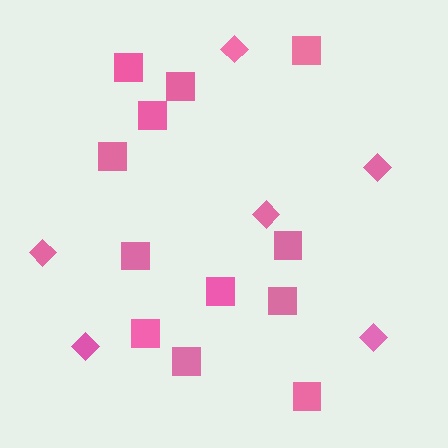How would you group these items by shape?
There are 2 groups: one group of diamonds (6) and one group of squares (12).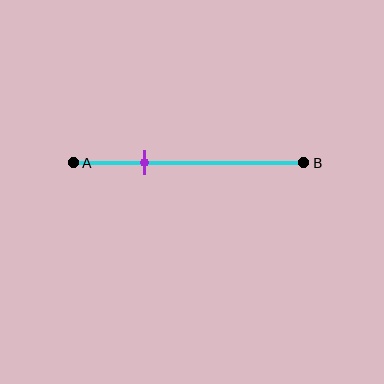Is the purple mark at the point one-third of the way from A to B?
Yes, the mark is approximately at the one-third point.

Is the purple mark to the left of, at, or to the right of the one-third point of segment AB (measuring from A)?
The purple mark is approximately at the one-third point of segment AB.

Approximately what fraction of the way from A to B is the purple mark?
The purple mark is approximately 30% of the way from A to B.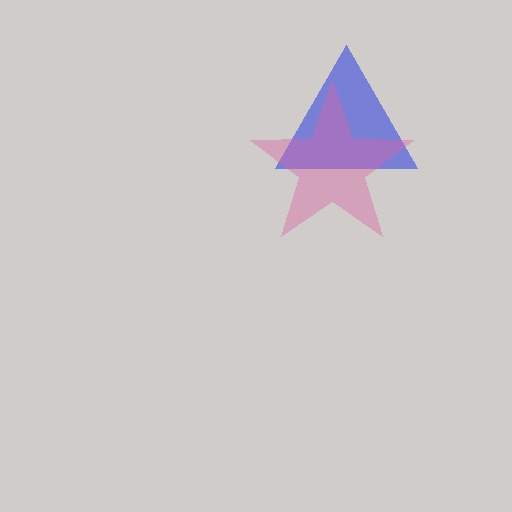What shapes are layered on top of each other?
The layered shapes are: a blue triangle, a pink star.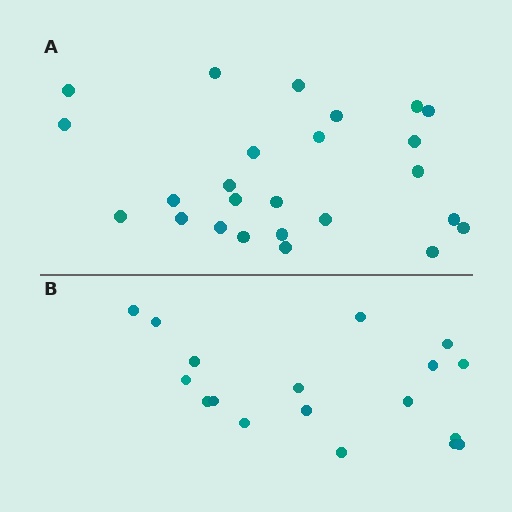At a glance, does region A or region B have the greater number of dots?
Region A (the top region) has more dots.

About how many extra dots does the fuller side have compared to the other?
Region A has roughly 8 or so more dots than region B.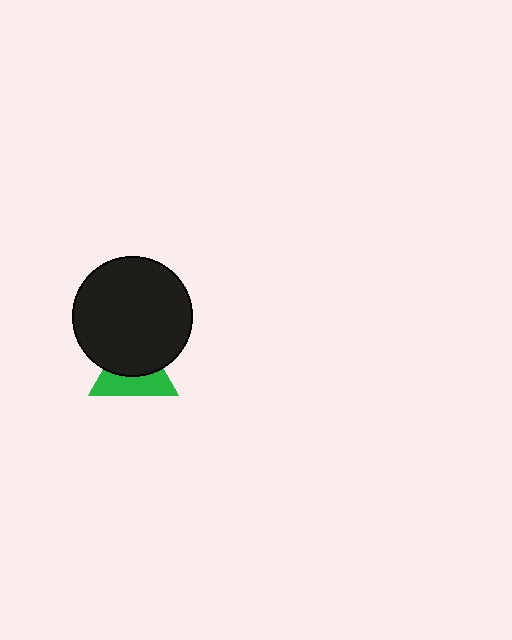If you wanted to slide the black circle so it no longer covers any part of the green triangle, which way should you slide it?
Slide it up — that is the most direct way to separate the two shapes.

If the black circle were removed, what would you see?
You would see the complete green triangle.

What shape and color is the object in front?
The object in front is a black circle.